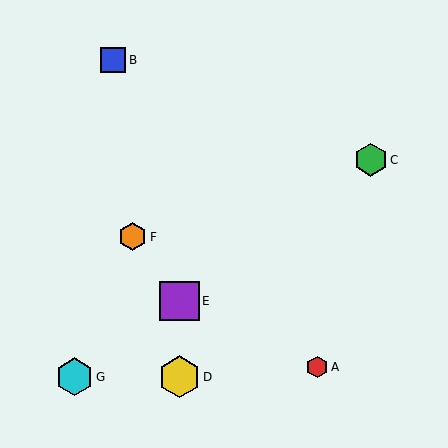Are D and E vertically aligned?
Yes, both are at x≈179.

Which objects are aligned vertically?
Objects D, E are aligned vertically.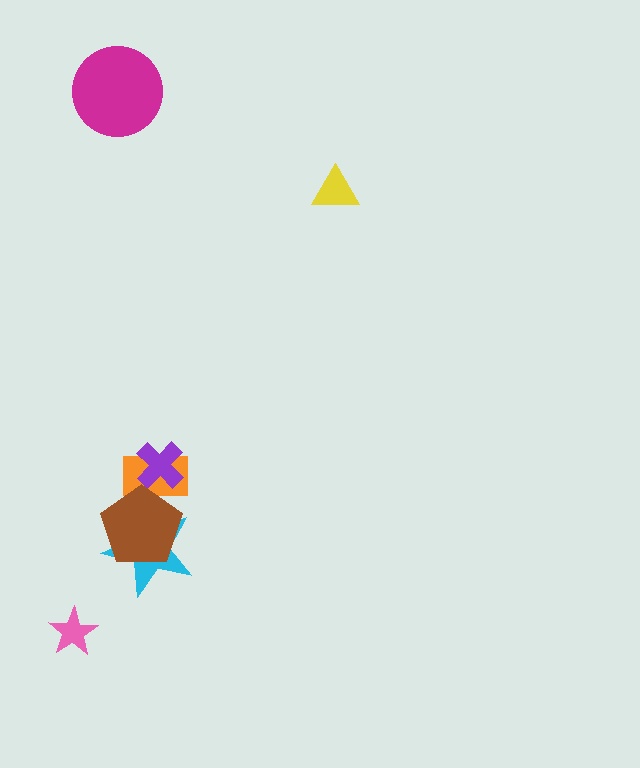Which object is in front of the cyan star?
The brown pentagon is in front of the cyan star.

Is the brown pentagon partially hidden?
No, no other shape covers it.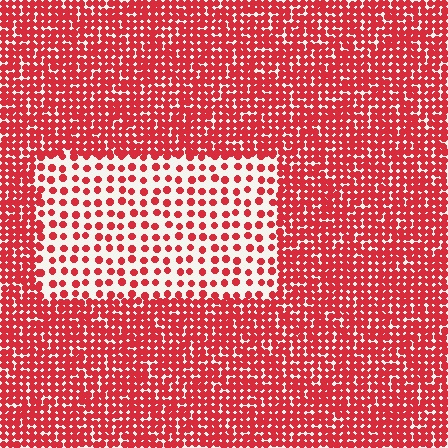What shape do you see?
I see a rectangle.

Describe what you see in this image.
The image contains small red elements arranged at two different densities. A rectangle-shaped region is visible where the elements are less densely packed than the surrounding area.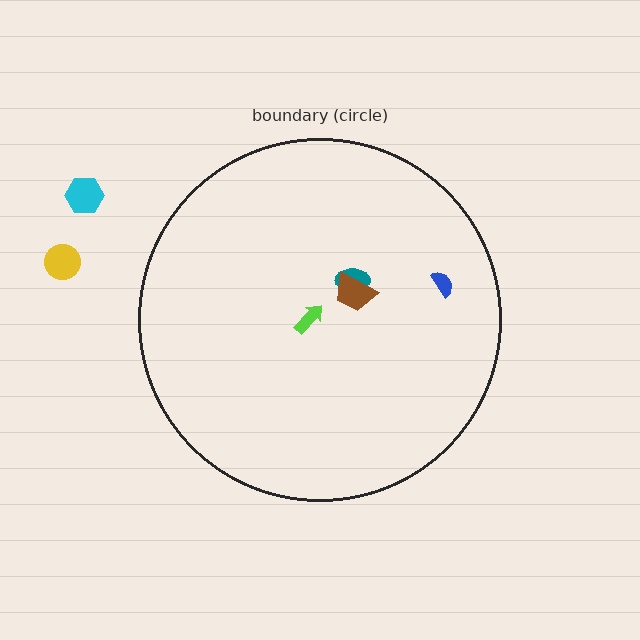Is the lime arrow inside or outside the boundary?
Inside.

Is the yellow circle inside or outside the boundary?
Outside.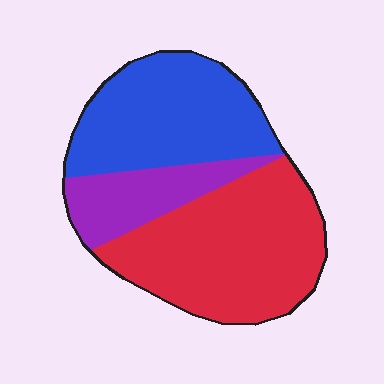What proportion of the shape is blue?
Blue takes up about three eighths (3/8) of the shape.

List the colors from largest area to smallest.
From largest to smallest: red, blue, purple.